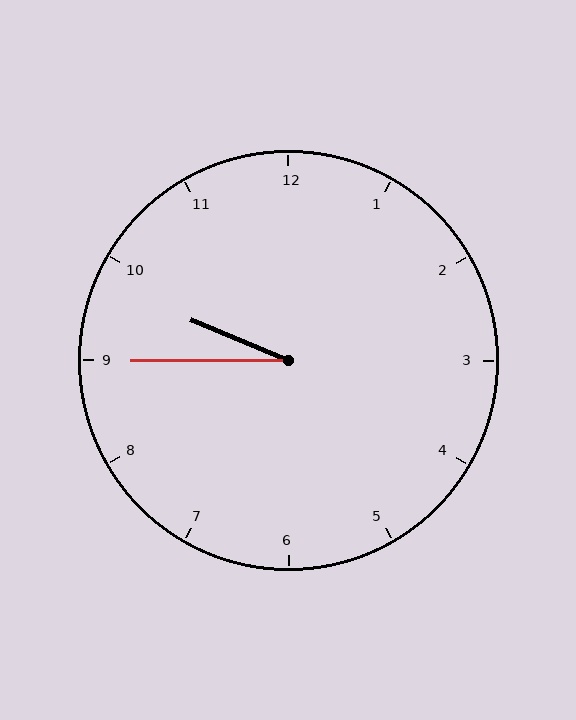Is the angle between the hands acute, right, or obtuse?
It is acute.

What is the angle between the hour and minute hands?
Approximately 22 degrees.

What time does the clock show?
9:45.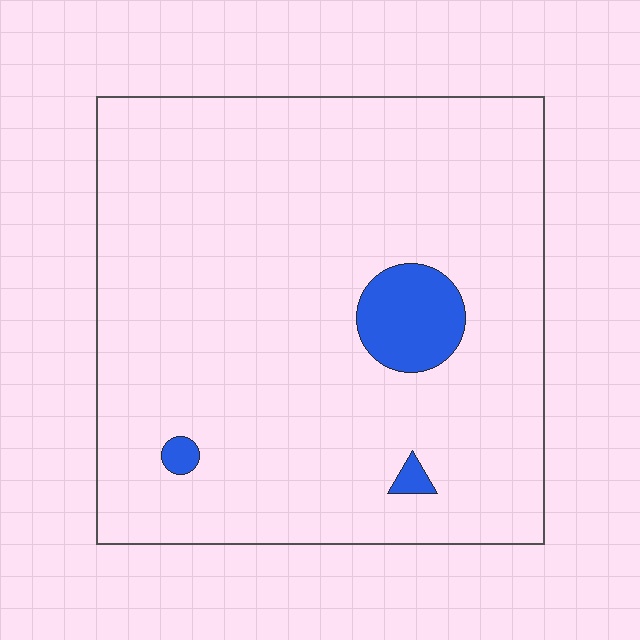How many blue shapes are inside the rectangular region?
3.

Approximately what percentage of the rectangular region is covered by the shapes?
Approximately 5%.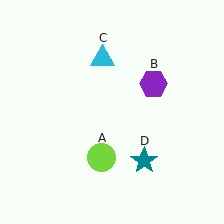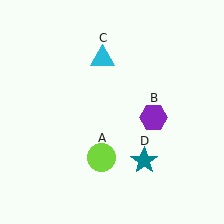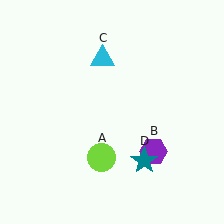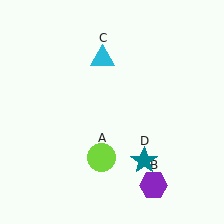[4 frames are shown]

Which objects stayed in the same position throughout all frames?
Lime circle (object A) and cyan triangle (object C) and teal star (object D) remained stationary.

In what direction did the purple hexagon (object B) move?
The purple hexagon (object B) moved down.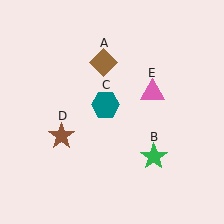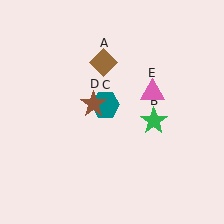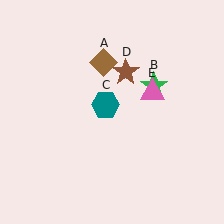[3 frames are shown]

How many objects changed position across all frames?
2 objects changed position: green star (object B), brown star (object D).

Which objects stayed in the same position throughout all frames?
Brown diamond (object A) and teal hexagon (object C) and pink triangle (object E) remained stationary.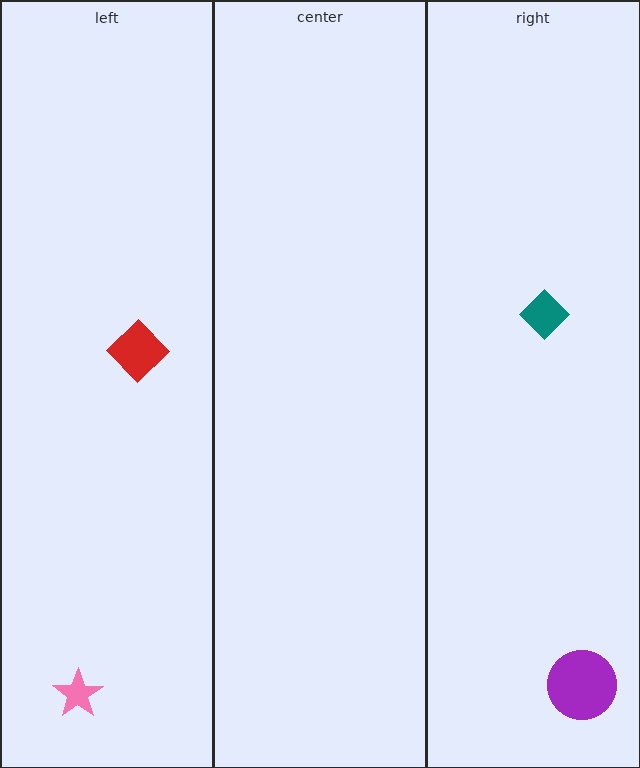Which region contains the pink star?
The left region.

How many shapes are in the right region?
2.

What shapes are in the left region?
The red diamond, the pink star.